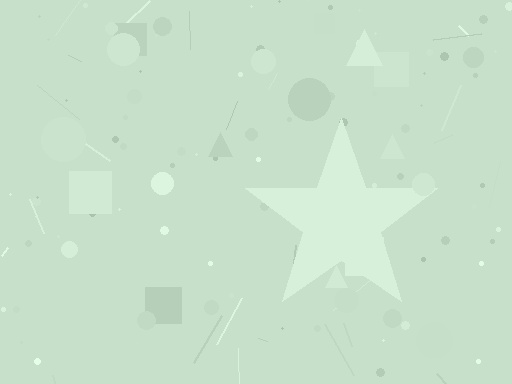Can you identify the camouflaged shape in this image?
The camouflaged shape is a star.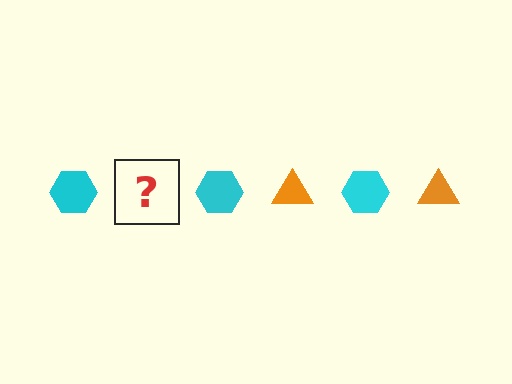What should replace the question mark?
The question mark should be replaced with an orange triangle.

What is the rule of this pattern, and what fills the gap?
The rule is that the pattern alternates between cyan hexagon and orange triangle. The gap should be filled with an orange triangle.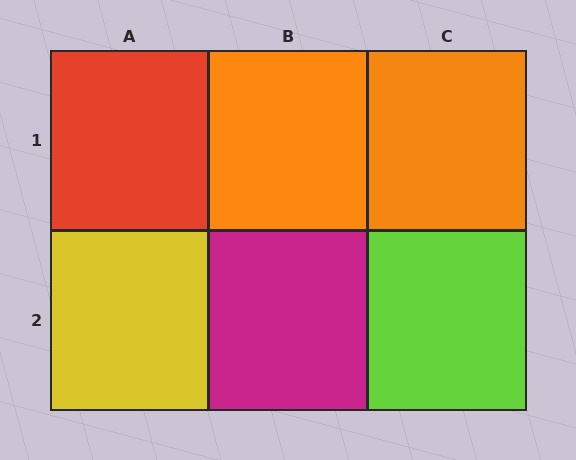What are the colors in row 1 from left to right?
Red, orange, orange.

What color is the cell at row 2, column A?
Yellow.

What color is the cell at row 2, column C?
Lime.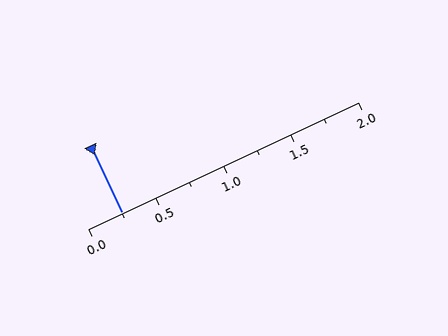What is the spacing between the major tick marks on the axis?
The major ticks are spaced 0.5 apart.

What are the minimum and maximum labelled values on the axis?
The axis runs from 0.0 to 2.0.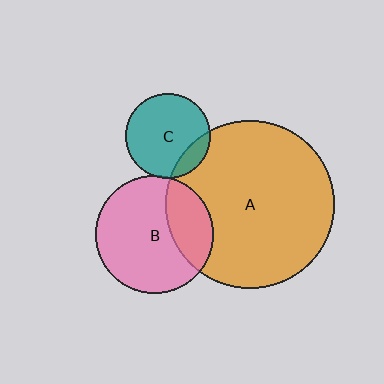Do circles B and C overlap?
Yes.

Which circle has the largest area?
Circle A (orange).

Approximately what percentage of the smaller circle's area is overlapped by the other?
Approximately 5%.